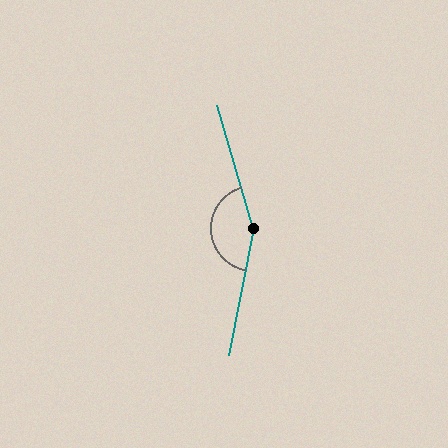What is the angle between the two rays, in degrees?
Approximately 152 degrees.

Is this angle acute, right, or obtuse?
It is obtuse.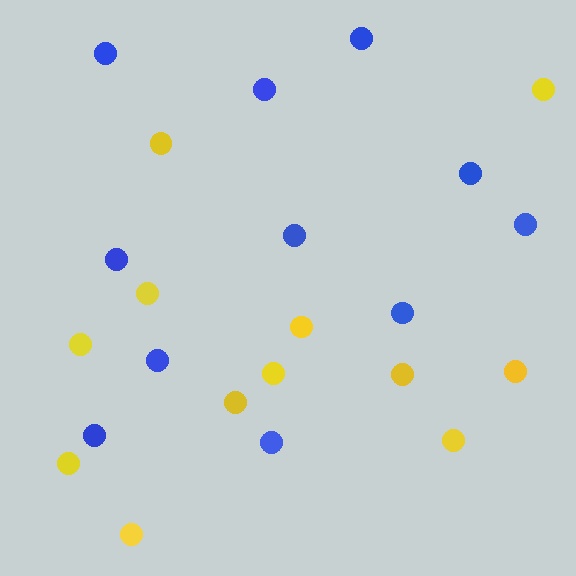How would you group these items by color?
There are 2 groups: one group of yellow circles (12) and one group of blue circles (11).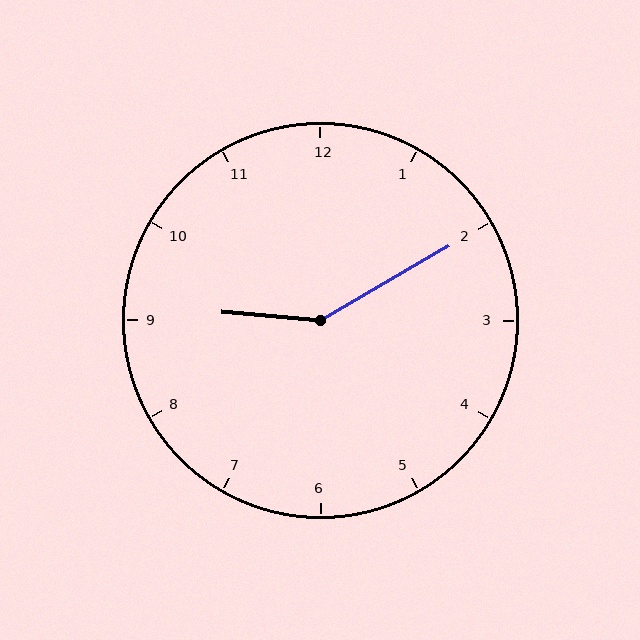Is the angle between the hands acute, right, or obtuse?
It is obtuse.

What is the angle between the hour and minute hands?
Approximately 145 degrees.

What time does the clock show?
9:10.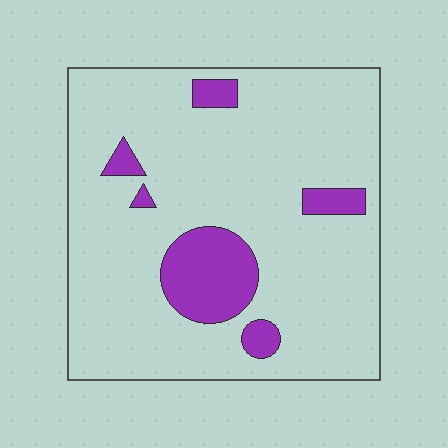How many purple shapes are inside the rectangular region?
6.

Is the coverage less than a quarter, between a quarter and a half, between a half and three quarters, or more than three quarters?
Less than a quarter.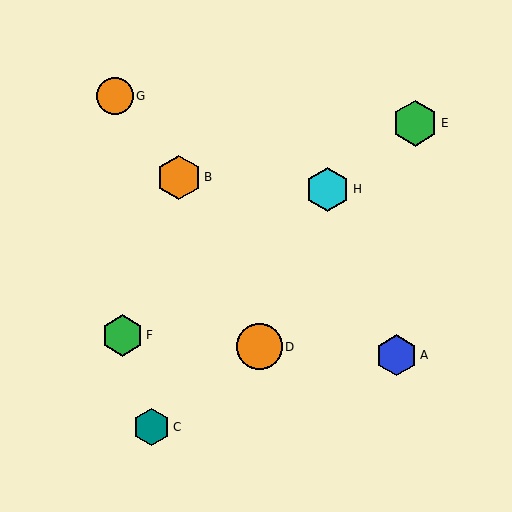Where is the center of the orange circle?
The center of the orange circle is at (259, 347).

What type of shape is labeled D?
Shape D is an orange circle.